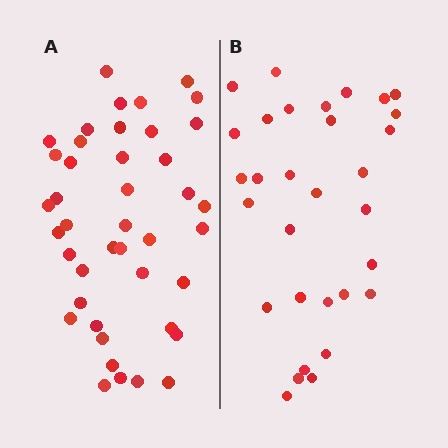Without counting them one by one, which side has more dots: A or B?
Region A (the left region) has more dots.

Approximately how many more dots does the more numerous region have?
Region A has roughly 12 or so more dots than region B.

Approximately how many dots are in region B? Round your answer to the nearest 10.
About 30 dots. (The exact count is 31, which rounds to 30.)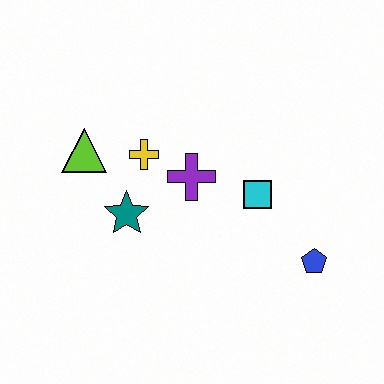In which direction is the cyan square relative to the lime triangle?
The cyan square is to the right of the lime triangle.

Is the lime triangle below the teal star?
No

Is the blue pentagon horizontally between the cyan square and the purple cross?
No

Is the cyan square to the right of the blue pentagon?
No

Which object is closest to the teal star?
The yellow cross is closest to the teal star.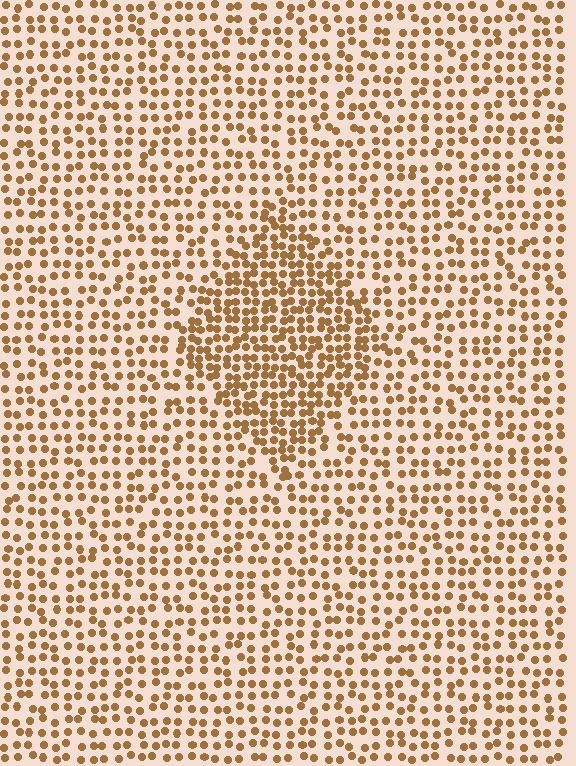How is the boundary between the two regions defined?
The boundary is defined by a change in element density (approximately 1.8x ratio). All elements are the same color, size, and shape.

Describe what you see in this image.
The image contains small brown elements arranged at two different densities. A diamond-shaped region is visible where the elements are more densely packed than the surrounding area.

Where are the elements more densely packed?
The elements are more densely packed inside the diamond boundary.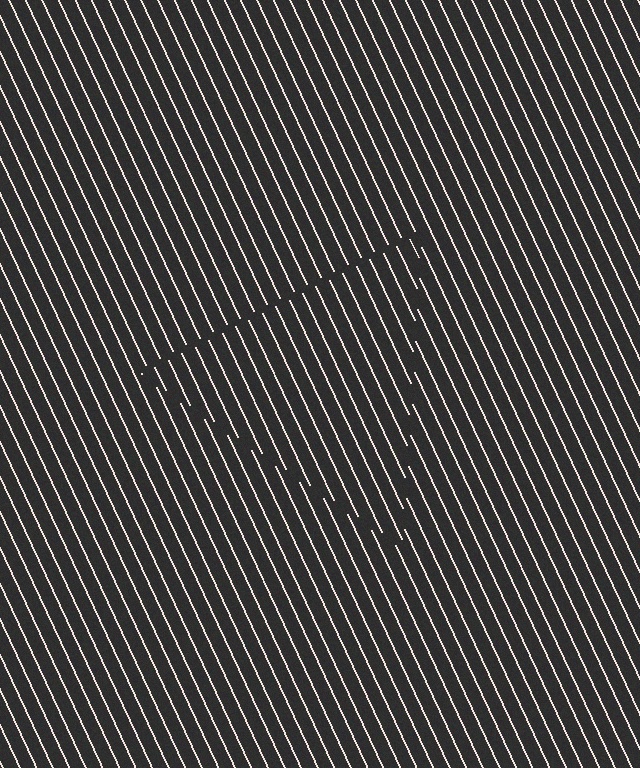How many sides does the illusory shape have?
3 sides — the line-ends trace a triangle.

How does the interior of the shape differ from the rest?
The interior of the shape contains the same grating, shifted by half a period — the contour is defined by the phase discontinuity where line-ends from the inner and outer gratings abut.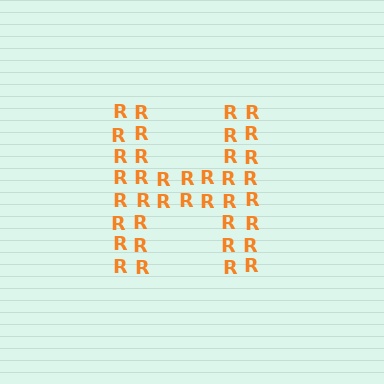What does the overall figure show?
The overall figure shows the letter H.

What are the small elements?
The small elements are letter R's.